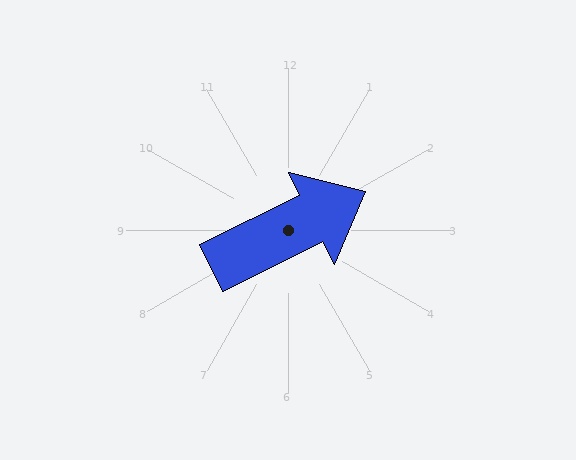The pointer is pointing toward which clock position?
Roughly 2 o'clock.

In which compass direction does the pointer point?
Northeast.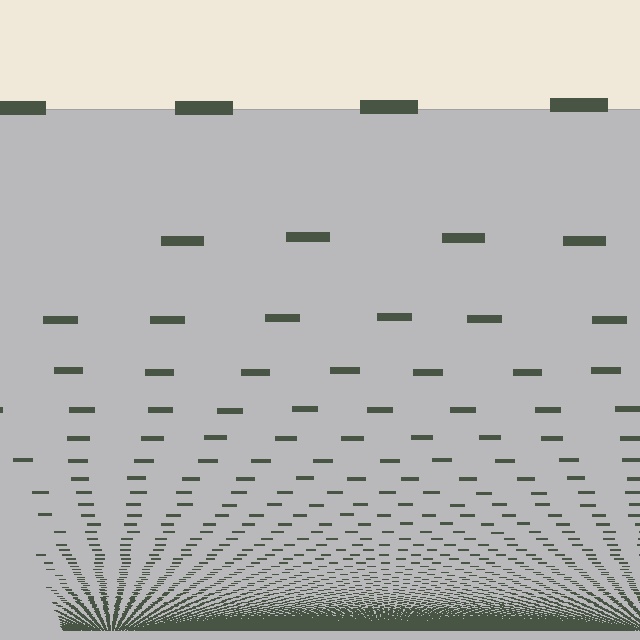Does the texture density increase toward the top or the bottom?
Density increases toward the bottom.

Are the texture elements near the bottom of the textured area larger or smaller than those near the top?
Smaller. The gradient is inverted — elements near the bottom are smaller and denser.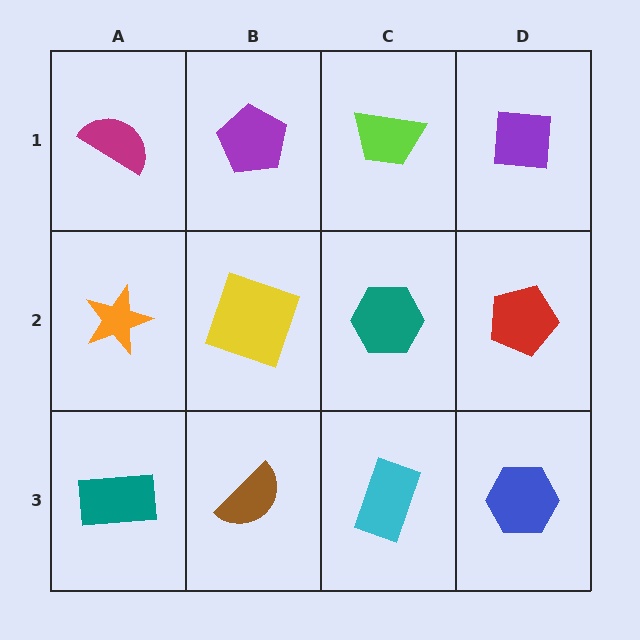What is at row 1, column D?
A purple square.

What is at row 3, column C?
A cyan rectangle.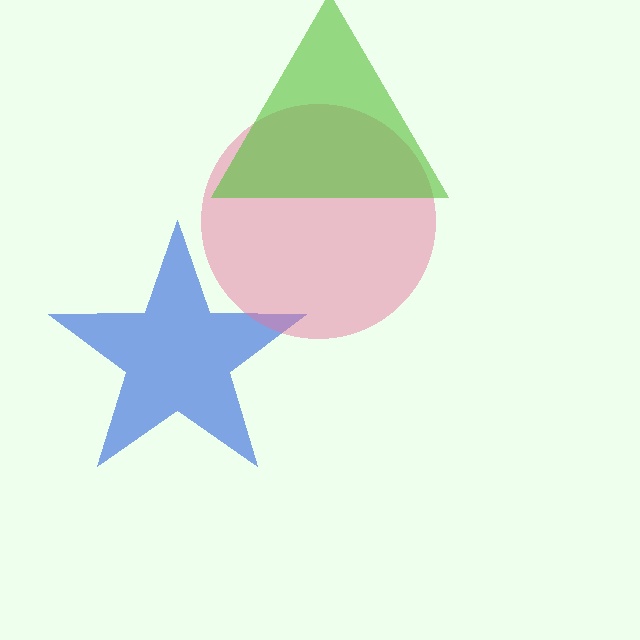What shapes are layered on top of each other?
The layered shapes are: a blue star, a pink circle, a lime triangle.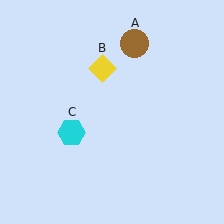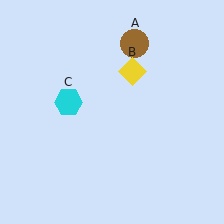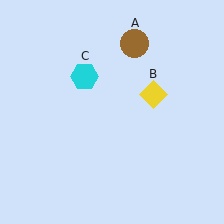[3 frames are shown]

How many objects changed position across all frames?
2 objects changed position: yellow diamond (object B), cyan hexagon (object C).